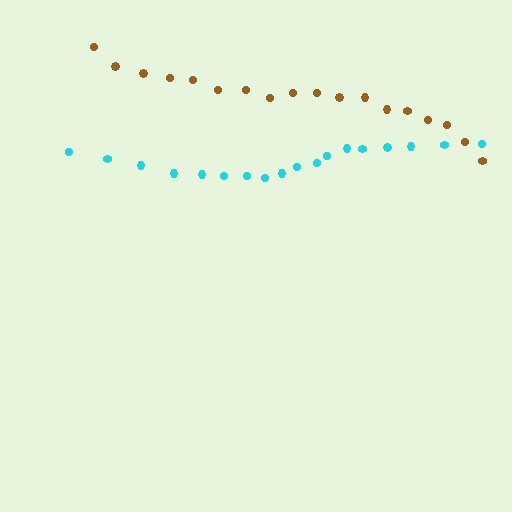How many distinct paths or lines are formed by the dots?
There are 2 distinct paths.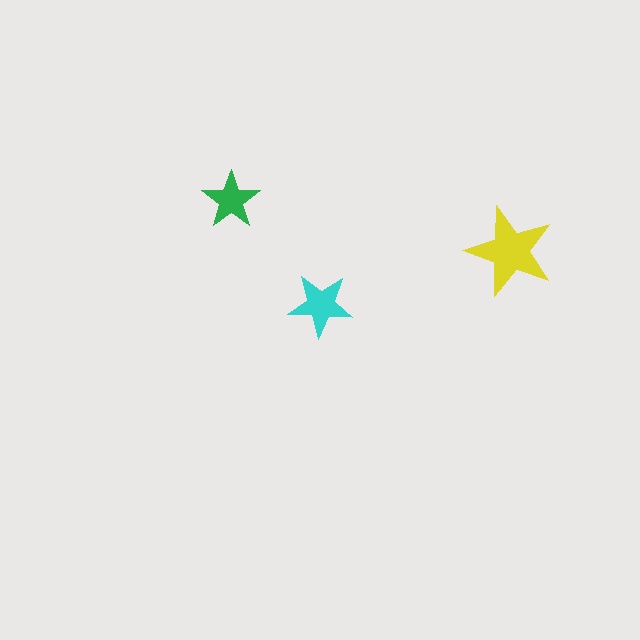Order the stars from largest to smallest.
the yellow one, the cyan one, the green one.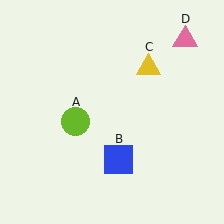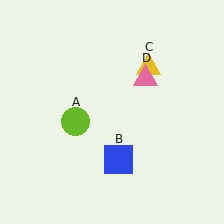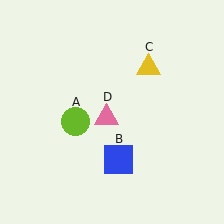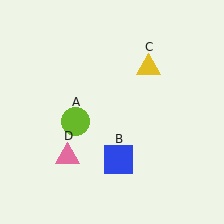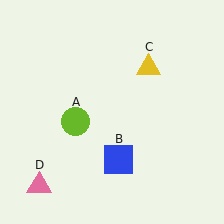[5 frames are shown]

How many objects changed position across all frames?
1 object changed position: pink triangle (object D).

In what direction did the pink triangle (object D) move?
The pink triangle (object D) moved down and to the left.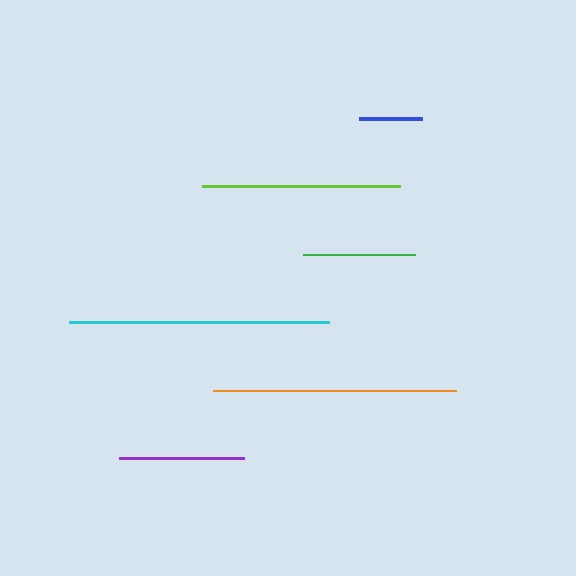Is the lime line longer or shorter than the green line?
The lime line is longer than the green line.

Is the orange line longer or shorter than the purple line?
The orange line is longer than the purple line.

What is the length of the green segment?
The green segment is approximately 111 pixels long.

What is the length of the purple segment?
The purple segment is approximately 124 pixels long.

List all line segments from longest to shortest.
From longest to shortest: cyan, orange, lime, purple, green, blue.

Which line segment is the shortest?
The blue line is the shortest at approximately 62 pixels.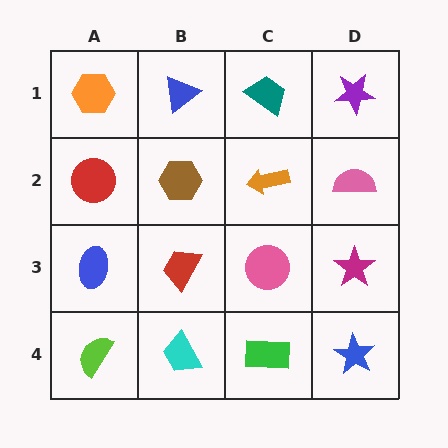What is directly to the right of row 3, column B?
A pink circle.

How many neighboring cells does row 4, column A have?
2.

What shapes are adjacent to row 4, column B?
A red trapezoid (row 3, column B), a lime semicircle (row 4, column A), a green rectangle (row 4, column C).